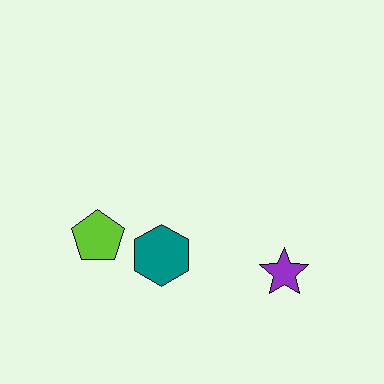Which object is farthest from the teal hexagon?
The purple star is farthest from the teal hexagon.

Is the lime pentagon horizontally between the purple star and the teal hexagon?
No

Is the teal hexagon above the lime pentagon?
No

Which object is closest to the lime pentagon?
The teal hexagon is closest to the lime pentagon.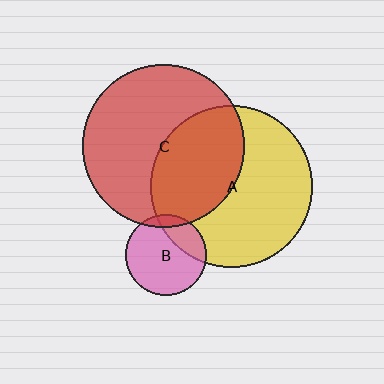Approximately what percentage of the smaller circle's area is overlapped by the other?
Approximately 10%.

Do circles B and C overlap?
Yes.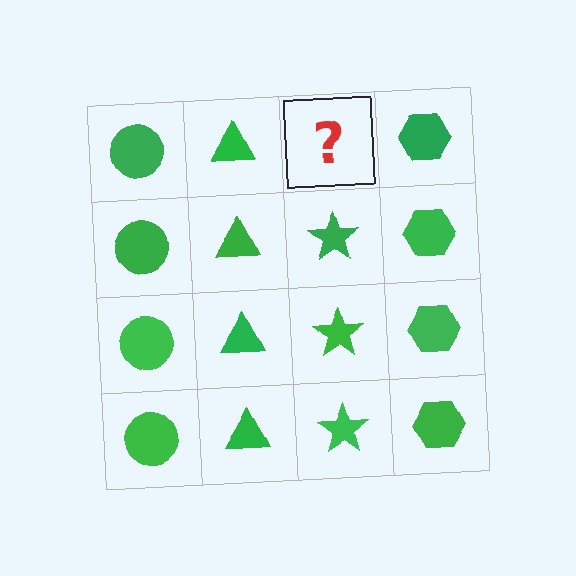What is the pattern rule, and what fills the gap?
The rule is that each column has a consistent shape. The gap should be filled with a green star.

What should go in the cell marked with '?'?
The missing cell should contain a green star.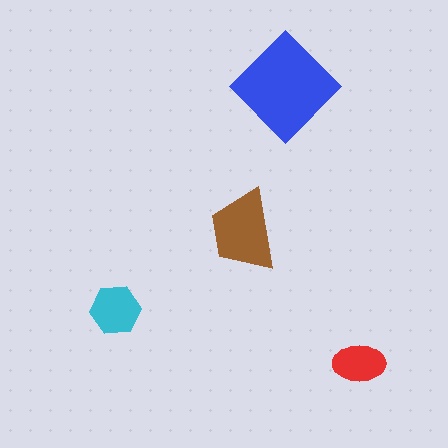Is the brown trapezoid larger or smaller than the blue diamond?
Smaller.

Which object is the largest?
The blue diamond.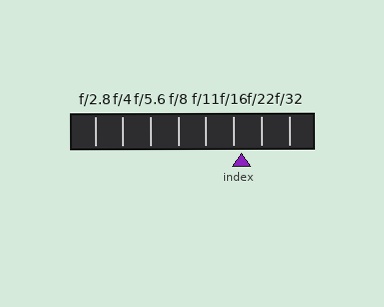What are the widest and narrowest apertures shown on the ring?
The widest aperture shown is f/2.8 and the narrowest is f/32.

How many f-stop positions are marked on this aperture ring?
There are 8 f-stop positions marked.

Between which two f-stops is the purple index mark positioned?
The index mark is between f/16 and f/22.